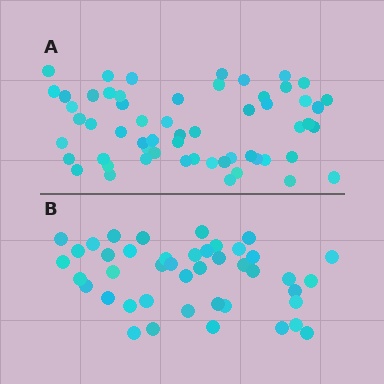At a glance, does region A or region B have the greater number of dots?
Region A (the top region) has more dots.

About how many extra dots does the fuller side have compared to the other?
Region A has approximately 15 more dots than region B.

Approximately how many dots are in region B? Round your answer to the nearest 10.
About 40 dots. (The exact count is 43, which rounds to 40.)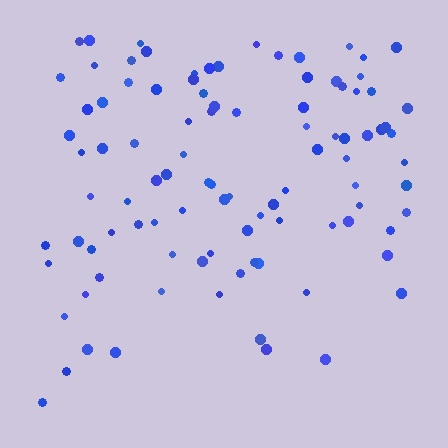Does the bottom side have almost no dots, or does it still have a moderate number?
Still a moderate number, just noticeably fewer than the top.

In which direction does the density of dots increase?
From bottom to top, with the top side densest.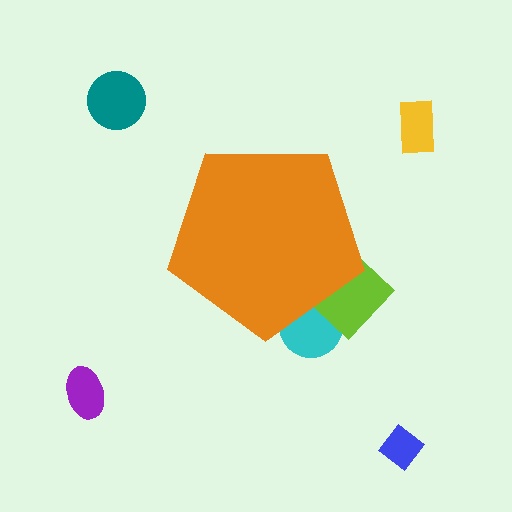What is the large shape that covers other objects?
An orange pentagon.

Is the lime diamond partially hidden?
Yes, the lime diamond is partially hidden behind the orange pentagon.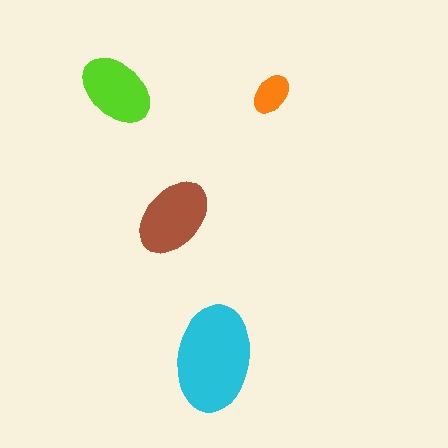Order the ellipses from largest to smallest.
the cyan one, the brown one, the lime one, the orange one.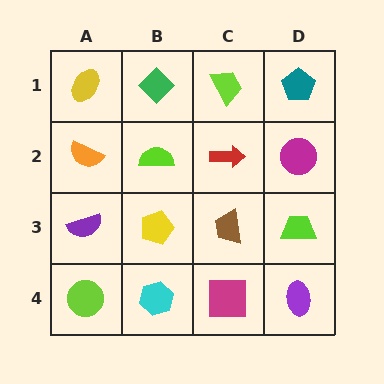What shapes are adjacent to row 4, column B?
A yellow pentagon (row 3, column B), a lime circle (row 4, column A), a magenta square (row 4, column C).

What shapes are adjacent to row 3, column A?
An orange semicircle (row 2, column A), a lime circle (row 4, column A), a yellow pentagon (row 3, column B).